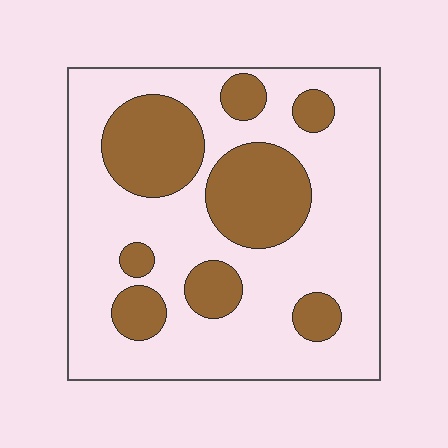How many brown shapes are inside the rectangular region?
8.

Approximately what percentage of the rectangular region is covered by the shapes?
Approximately 30%.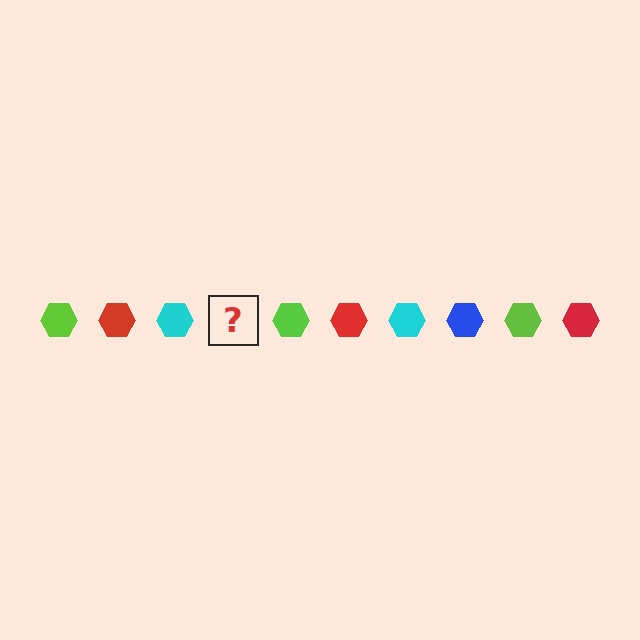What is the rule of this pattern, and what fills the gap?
The rule is that the pattern cycles through lime, red, cyan, blue hexagons. The gap should be filled with a blue hexagon.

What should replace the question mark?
The question mark should be replaced with a blue hexagon.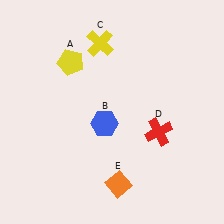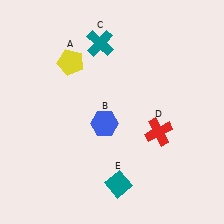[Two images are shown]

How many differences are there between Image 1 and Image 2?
There are 2 differences between the two images.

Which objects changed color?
C changed from yellow to teal. E changed from orange to teal.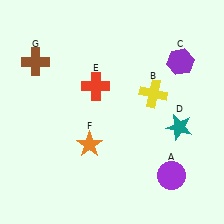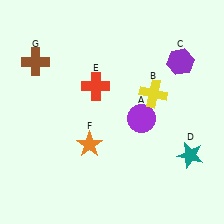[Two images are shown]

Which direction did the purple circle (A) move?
The purple circle (A) moved up.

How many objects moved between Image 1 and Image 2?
2 objects moved between the two images.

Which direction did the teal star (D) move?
The teal star (D) moved down.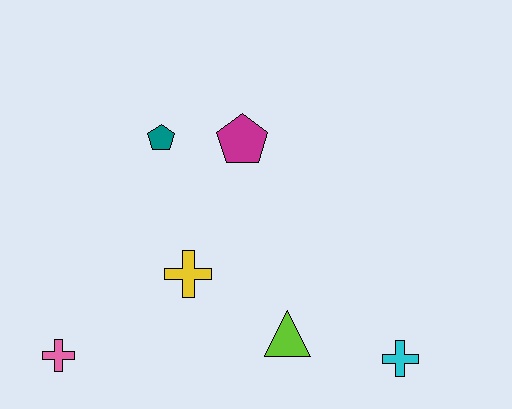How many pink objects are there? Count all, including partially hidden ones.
There is 1 pink object.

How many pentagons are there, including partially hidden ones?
There are 2 pentagons.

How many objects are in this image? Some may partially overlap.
There are 6 objects.